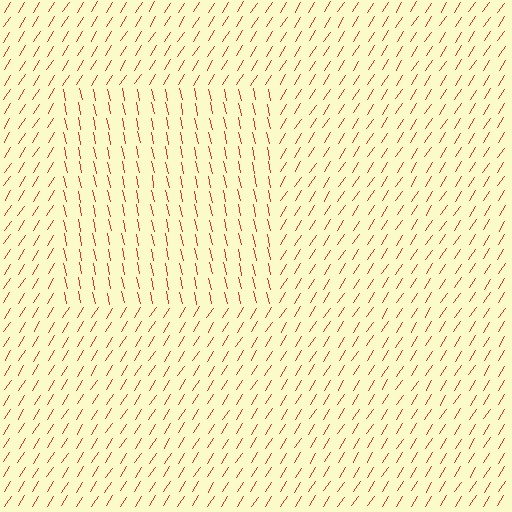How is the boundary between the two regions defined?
The boundary is defined purely by a change in line orientation (approximately 45 degrees difference). All lines are the same color and thickness.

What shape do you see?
I see a rectangle.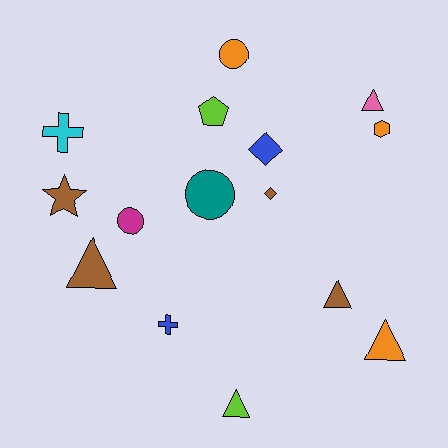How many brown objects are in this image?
There are 4 brown objects.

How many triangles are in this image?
There are 5 triangles.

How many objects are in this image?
There are 15 objects.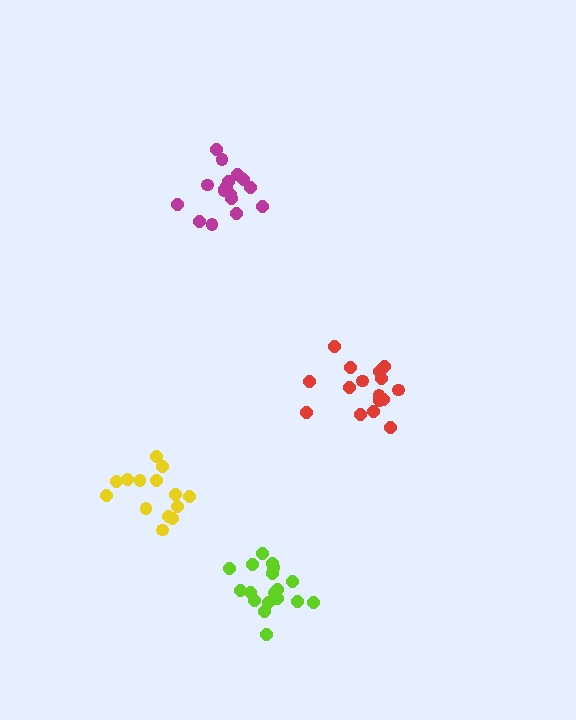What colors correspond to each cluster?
The clusters are colored: magenta, yellow, red, lime.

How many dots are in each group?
Group 1: 17 dots, Group 2: 14 dots, Group 3: 16 dots, Group 4: 18 dots (65 total).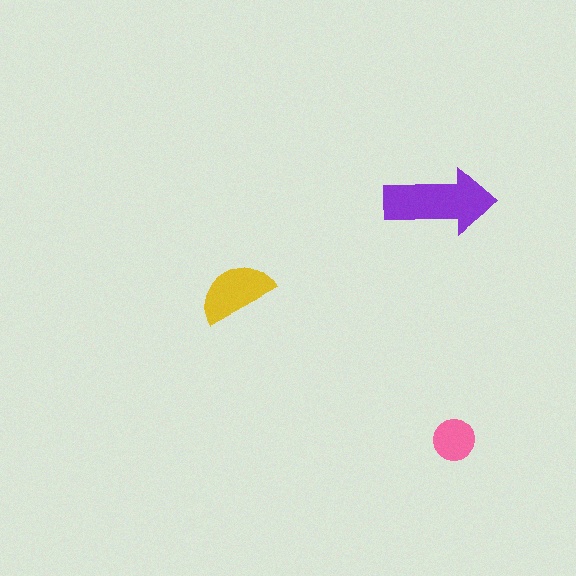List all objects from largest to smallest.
The purple arrow, the yellow semicircle, the pink circle.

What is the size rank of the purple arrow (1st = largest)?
1st.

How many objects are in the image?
There are 3 objects in the image.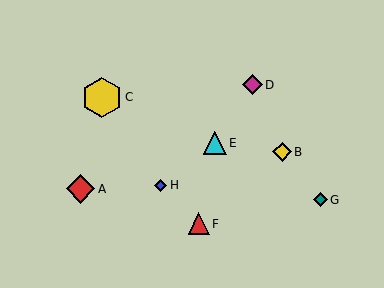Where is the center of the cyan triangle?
The center of the cyan triangle is at (215, 143).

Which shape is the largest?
The yellow hexagon (labeled C) is the largest.